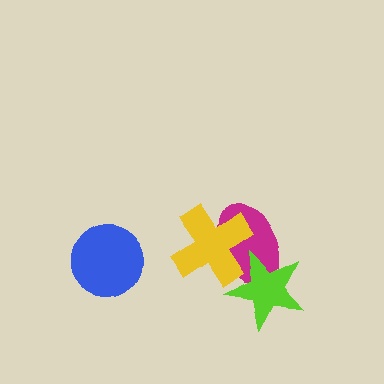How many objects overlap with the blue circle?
0 objects overlap with the blue circle.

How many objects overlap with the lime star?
2 objects overlap with the lime star.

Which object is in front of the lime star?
The yellow cross is in front of the lime star.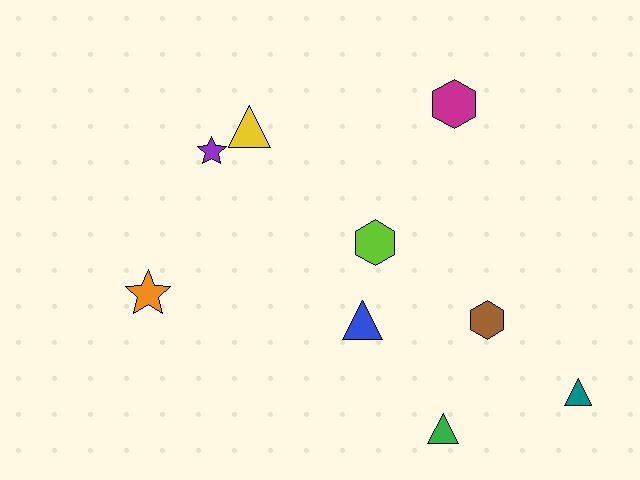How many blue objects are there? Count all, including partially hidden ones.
There is 1 blue object.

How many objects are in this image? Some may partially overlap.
There are 9 objects.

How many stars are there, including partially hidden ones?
There are 2 stars.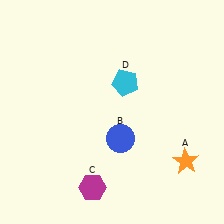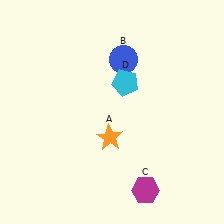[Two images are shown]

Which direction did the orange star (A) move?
The orange star (A) moved left.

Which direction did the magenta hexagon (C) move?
The magenta hexagon (C) moved right.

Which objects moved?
The objects that moved are: the orange star (A), the blue circle (B), the magenta hexagon (C).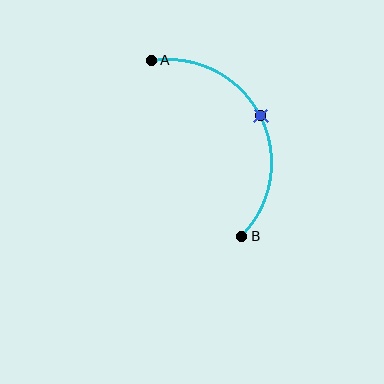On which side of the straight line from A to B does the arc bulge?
The arc bulges to the right of the straight line connecting A and B.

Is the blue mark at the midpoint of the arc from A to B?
Yes. The blue mark lies on the arc at equal arc-length from both A and B — it is the arc midpoint.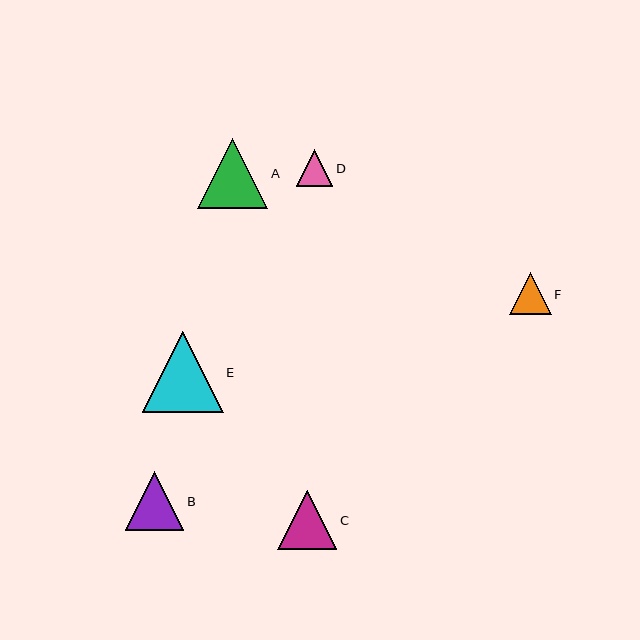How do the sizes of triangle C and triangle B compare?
Triangle C and triangle B are approximately the same size.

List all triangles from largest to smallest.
From largest to smallest: E, A, C, B, F, D.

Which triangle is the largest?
Triangle E is the largest with a size of approximately 81 pixels.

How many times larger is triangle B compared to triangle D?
Triangle B is approximately 1.6 times the size of triangle D.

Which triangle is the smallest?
Triangle D is the smallest with a size of approximately 36 pixels.